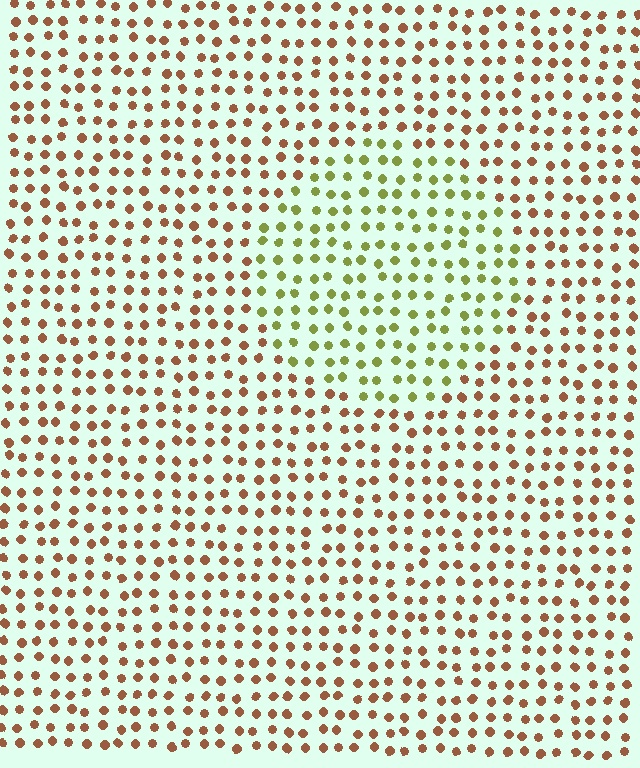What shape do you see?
I see a circle.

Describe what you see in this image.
The image is filled with small brown elements in a uniform arrangement. A circle-shaped region is visible where the elements are tinted to a slightly different hue, forming a subtle color boundary.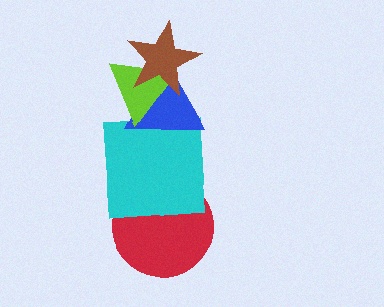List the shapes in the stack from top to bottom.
From top to bottom: the brown star, the lime triangle, the blue triangle, the cyan square, the red circle.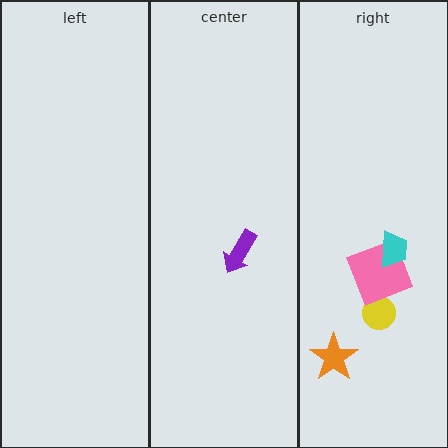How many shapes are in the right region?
4.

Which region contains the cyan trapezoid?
The right region.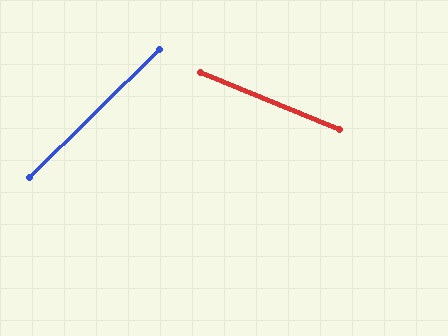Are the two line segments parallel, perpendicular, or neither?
Neither parallel nor perpendicular — they differ by about 67°.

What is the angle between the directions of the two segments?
Approximately 67 degrees.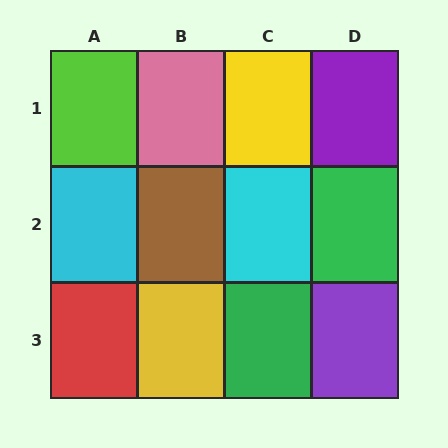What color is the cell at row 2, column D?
Green.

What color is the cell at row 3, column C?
Green.